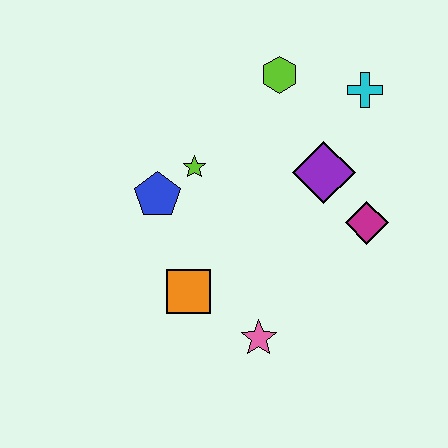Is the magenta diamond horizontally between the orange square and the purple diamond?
No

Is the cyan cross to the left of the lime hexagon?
No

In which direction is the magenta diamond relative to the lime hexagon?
The magenta diamond is below the lime hexagon.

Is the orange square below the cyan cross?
Yes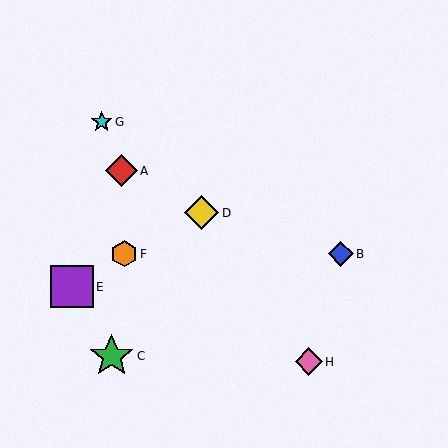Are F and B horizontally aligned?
Yes, both are at y≈254.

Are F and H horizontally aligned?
No, F is at y≈254 and H is at y≈362.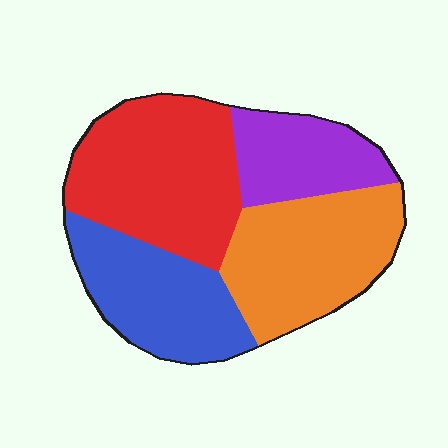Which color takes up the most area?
Red, at roughly 30%.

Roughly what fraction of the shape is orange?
Orange takes up about one quarter (1/4) of the shape.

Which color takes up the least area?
Purple, at roughly 15%.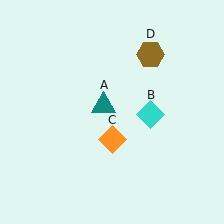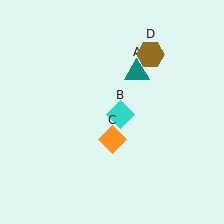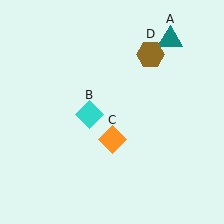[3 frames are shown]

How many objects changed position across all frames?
2 objects changed position: teal triangle (object A), cyan diamond (object B).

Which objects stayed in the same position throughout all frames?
Orange diamond (object C) and brown hexagon (object D) remained stationary.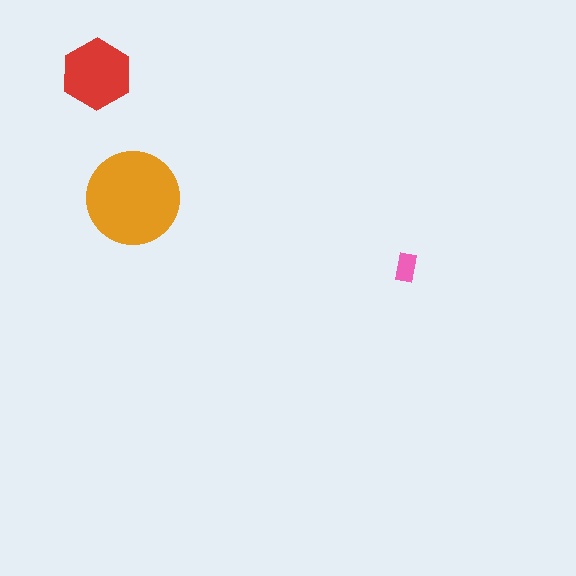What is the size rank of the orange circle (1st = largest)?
1st.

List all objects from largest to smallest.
The orange circle, the red hexagon, the pink rectangle.